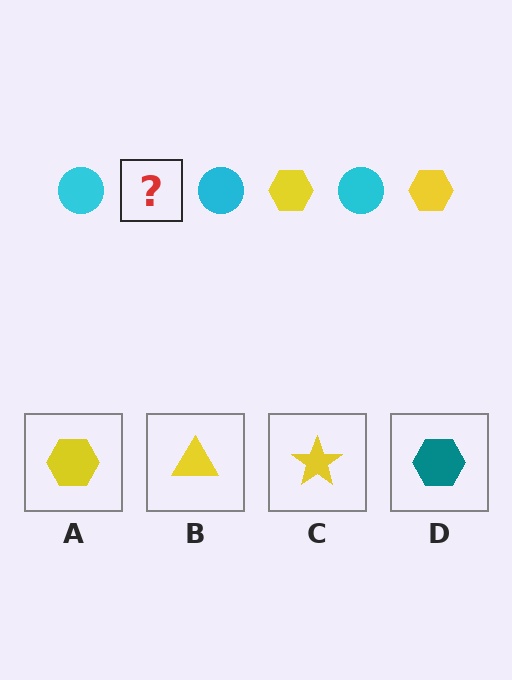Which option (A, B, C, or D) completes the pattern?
A.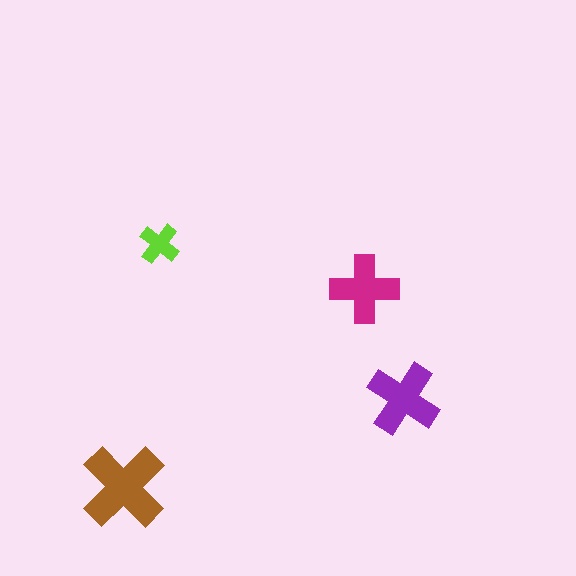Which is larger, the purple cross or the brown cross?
The brown one.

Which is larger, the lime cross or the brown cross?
The brown one.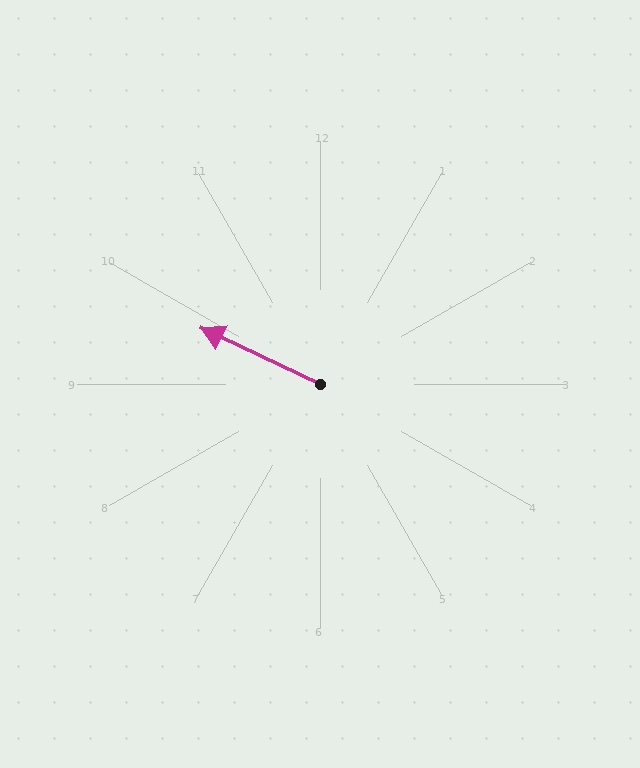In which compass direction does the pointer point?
Northwest.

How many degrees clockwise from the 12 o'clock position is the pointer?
Approximately 295 degrees.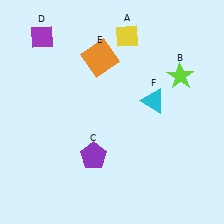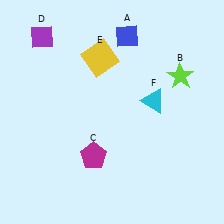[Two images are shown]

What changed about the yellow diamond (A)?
In Image 1, A is yellow. In Image 2, it changed to blue.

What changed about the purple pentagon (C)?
In Image 1, C is purple. In Image 2, it changed to magenta.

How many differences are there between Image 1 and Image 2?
There are 3 differences between the two images.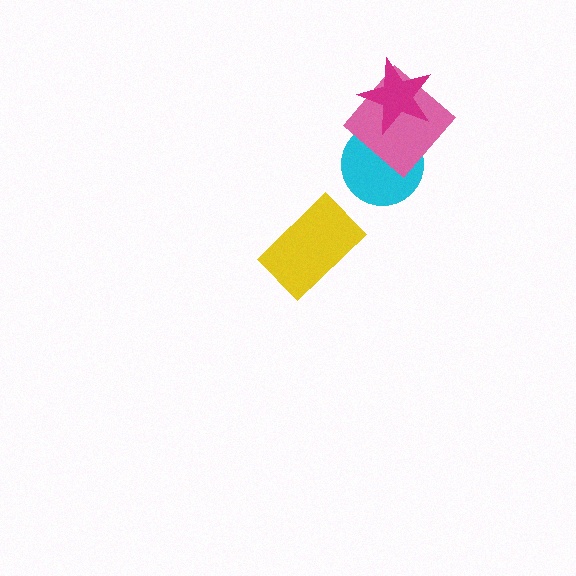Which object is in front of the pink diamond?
The magenta star is in front of the pink diamond.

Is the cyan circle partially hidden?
Yes, it is partially covered by another shape.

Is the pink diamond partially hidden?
Yes, it is partially covered by another shape.